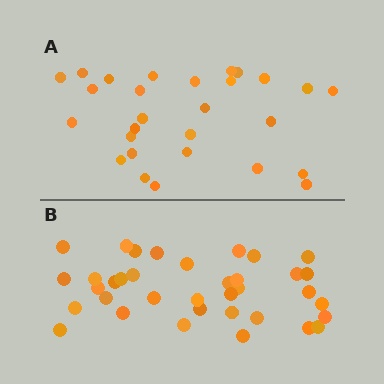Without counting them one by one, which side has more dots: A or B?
Region B (the bottom region) has more dots.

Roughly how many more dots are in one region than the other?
Region B has roughly 8 or so more dots than region A.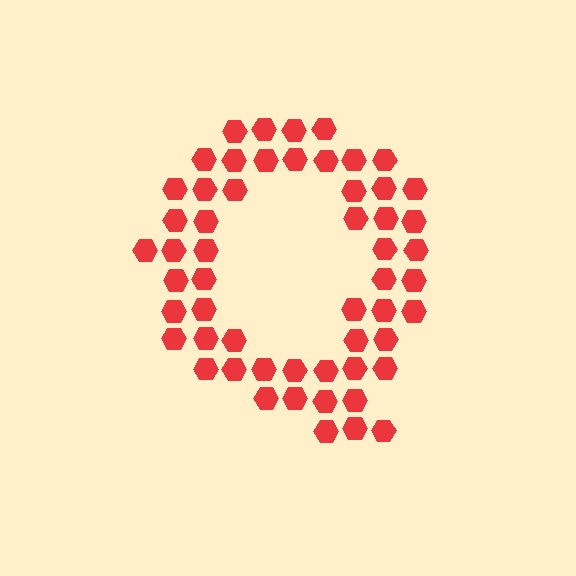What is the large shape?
The large shape is the letter Q.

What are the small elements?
The small elements are hexagons.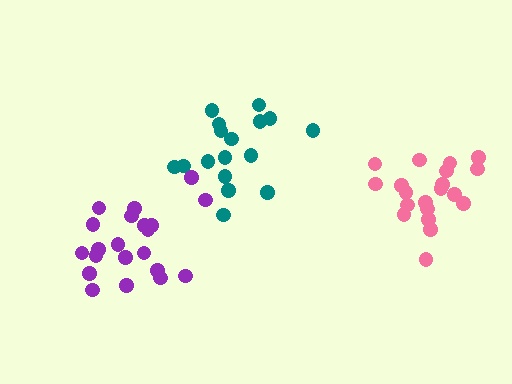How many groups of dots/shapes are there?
There are 3 groups.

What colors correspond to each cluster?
The clusters are colored: teal, pink, purple.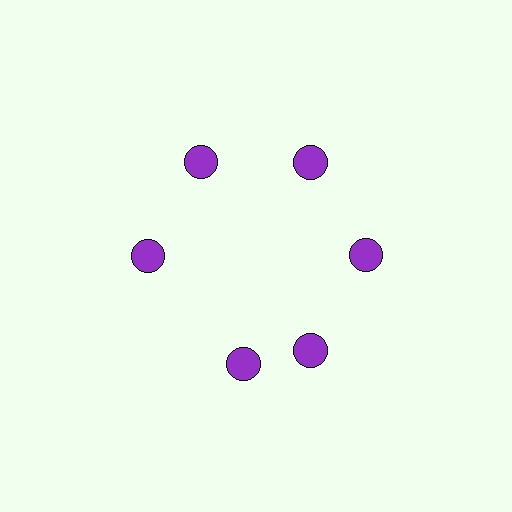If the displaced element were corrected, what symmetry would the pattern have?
It would have 6-fold rotational symmetry — the pattern would map onto itself every 60 degrees.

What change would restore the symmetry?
The symmetry would be restored by rotating it back into even spacing with its neighbors so that all 6 circles sit at equal angles and equal distance from the center.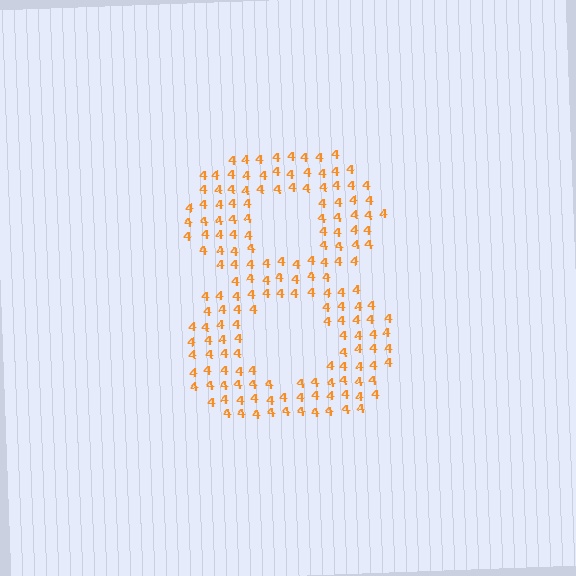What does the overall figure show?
The overall figure shows the digit 8.